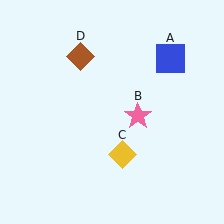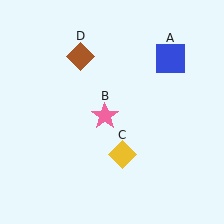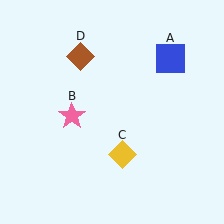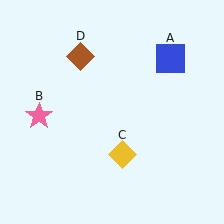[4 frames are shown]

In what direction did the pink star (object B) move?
The pink star (object B) moved left.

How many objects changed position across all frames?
1 object changed position: pink star (object B).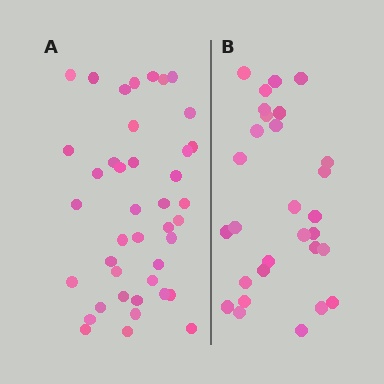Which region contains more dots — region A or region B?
Region A (the left region) has more dots.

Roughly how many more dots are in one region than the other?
Region A has roughly 12 or so more dots than region B.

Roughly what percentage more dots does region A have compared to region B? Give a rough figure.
About 40% more.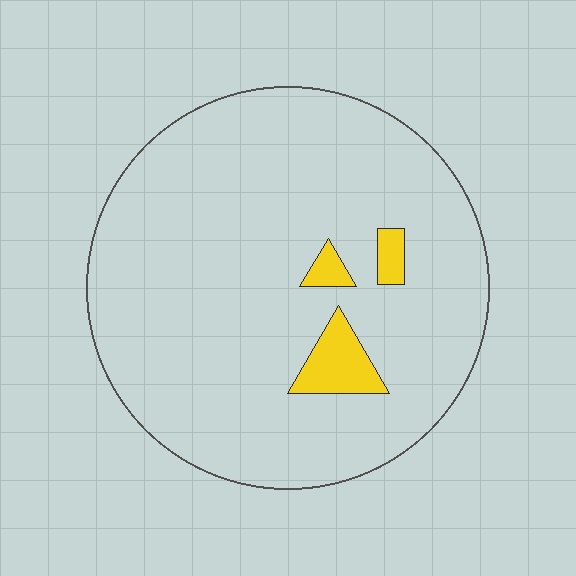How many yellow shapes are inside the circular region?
3.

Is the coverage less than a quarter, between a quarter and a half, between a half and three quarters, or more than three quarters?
Less than a quarter.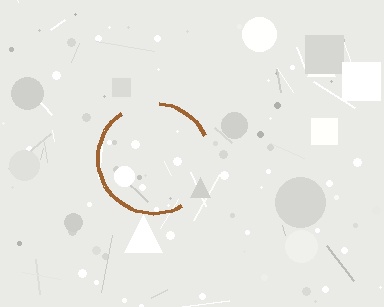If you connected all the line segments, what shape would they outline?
They would outline a circle.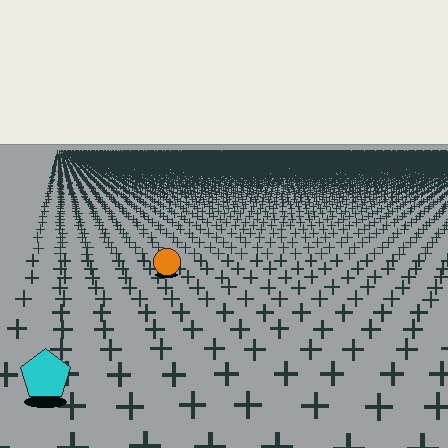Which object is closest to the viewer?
The cyan pentagon is closest. The texture marks near it are larger and more spread out.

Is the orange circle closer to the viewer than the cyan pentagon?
No. The cyan pentagon is closer — you can tell from the texture gradient: the ground texture is coarser near it.